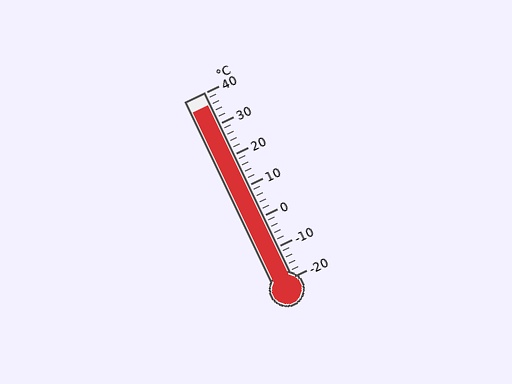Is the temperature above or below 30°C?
The temperature is above 30°C.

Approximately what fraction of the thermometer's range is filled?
The thermometer is filled to approximately 95% of its range.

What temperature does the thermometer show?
The thermometer shows approximately 36°C.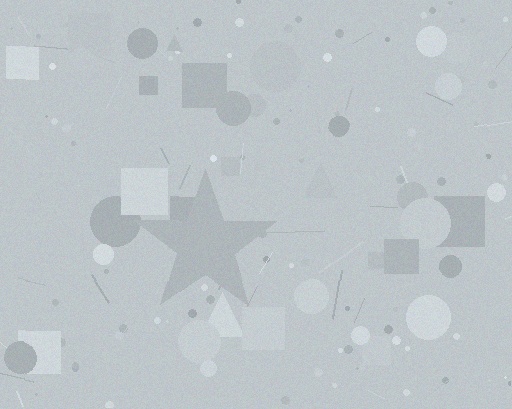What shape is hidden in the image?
A star is hidden in the image.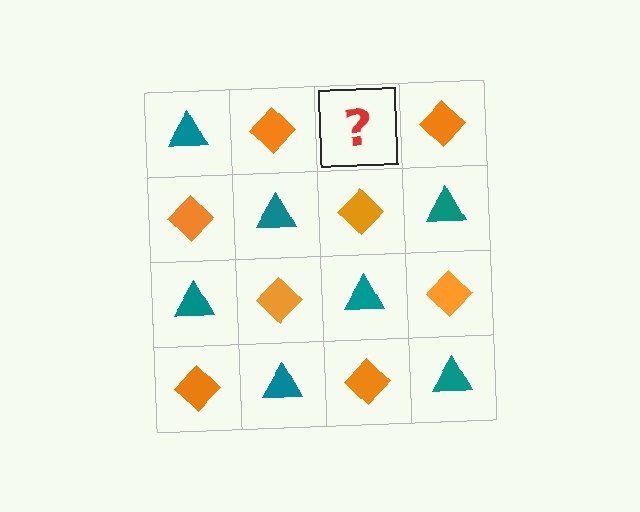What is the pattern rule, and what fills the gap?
The rule is that it alternates teal triangle and orange diamond in a checkerboard pattern. The gap should be filled with a teal triangle.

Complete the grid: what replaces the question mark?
The question mark should be replaced with a teal triangle.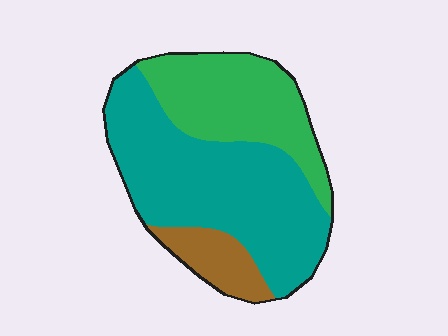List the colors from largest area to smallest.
From largest to smallest: teal, green, brown.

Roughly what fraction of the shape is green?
Green takes up about one third (1/3) of the shape.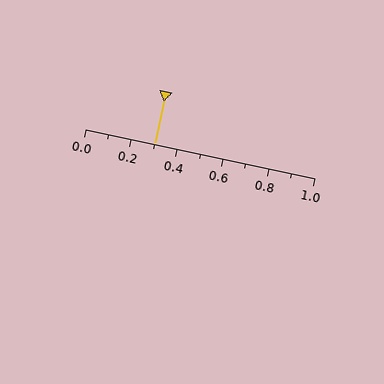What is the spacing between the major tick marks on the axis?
The major ticks are spaced 0.2 apart.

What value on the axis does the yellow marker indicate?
The marker indicates approximately 0.3.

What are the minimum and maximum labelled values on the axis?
The axis runs from 0.0 to 1.0.